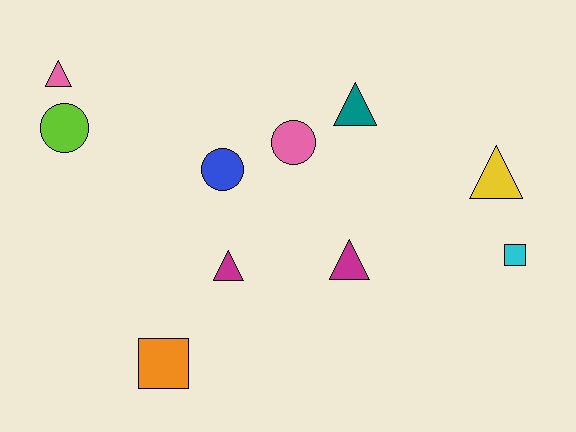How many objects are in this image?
There are 10 objects.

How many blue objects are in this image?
There is 1 blue object.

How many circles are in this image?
There are 3 circles.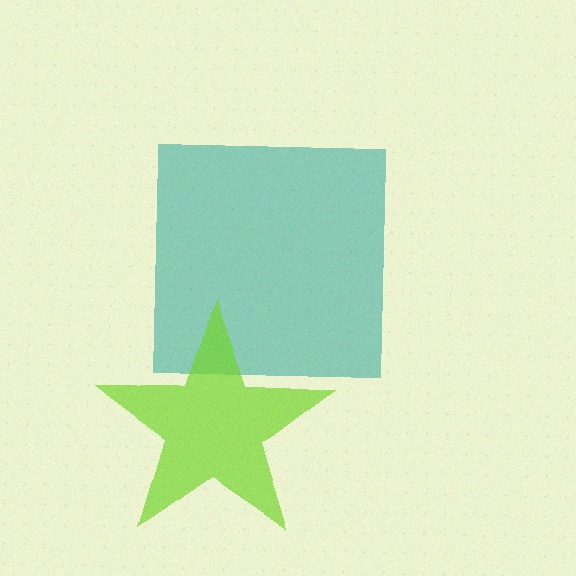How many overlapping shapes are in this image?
There are 2 overlapping shapes in the image.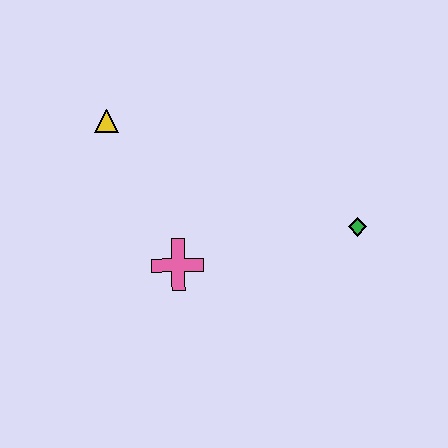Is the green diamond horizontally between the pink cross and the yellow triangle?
No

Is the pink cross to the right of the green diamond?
No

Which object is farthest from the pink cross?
The green diamond is farthest from the pink cross.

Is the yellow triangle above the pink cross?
Yes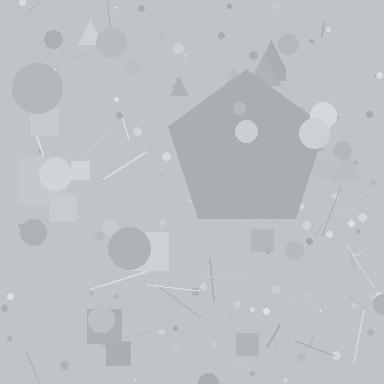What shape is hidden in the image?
A pentagon is hidden in the image.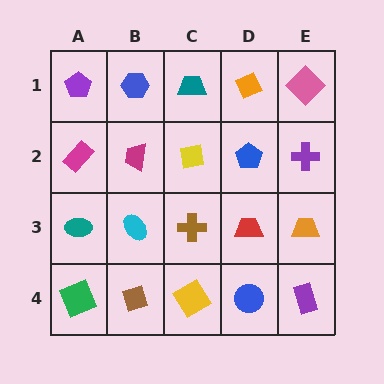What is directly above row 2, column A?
A purple pentagon.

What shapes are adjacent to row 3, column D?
A blue pentagon (row 2, column D), a blue circle (row 4, column D), a brown cross (row 3, column C), an orange trapezoid (row 3, column E).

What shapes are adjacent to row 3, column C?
A yellow square (row 2, column C), a yellow diamond (row 4, column C), a cyan ellipse (row 3, column B), a red trapezoid (row 3, column D).